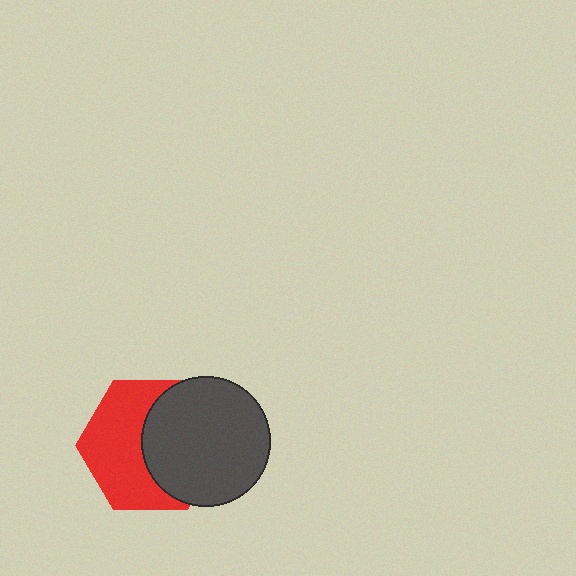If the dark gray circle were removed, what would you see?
You would see the complete red hexagon.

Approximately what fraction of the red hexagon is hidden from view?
Roughly 46% of the red hexagon is hidden behind the dark gray circle.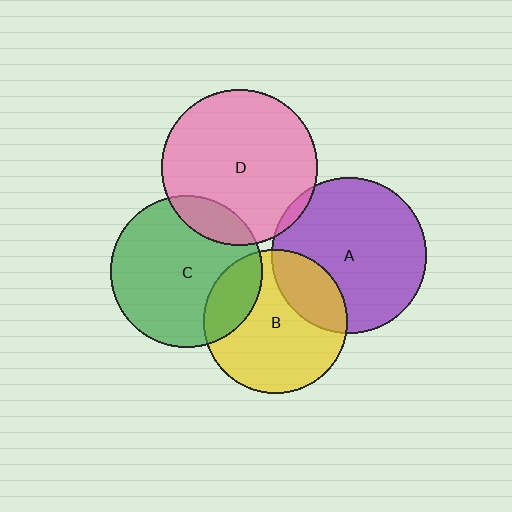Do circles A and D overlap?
Yes.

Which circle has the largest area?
Circle D (pink).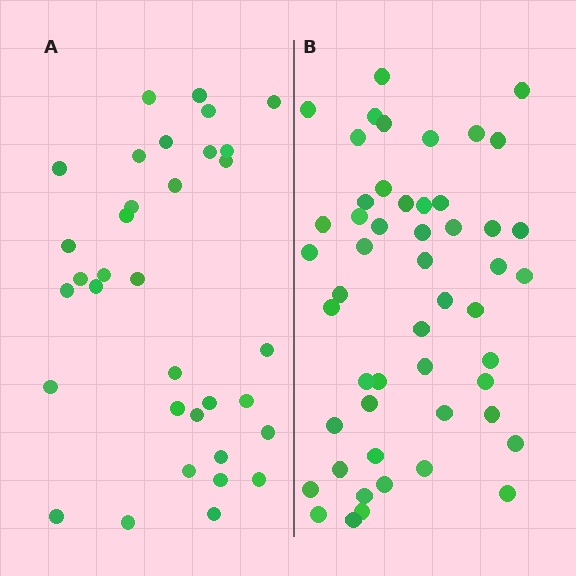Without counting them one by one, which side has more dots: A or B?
Region B (the right region) has more dots.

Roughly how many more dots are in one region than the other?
Region B has approximately 15 more dots than region A.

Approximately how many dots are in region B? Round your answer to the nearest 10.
About 50 dots. (The exact count is 51, which rounds to 50.)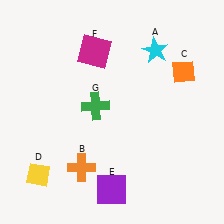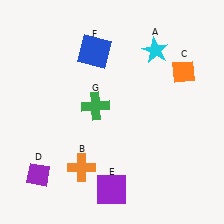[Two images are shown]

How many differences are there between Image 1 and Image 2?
There are 2 differences between the two images.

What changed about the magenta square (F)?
In Image 1, F is magenta. In Image 2, it changed to blue.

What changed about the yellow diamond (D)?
In Image 1, D is yellow. In Image 2, it changed to purple.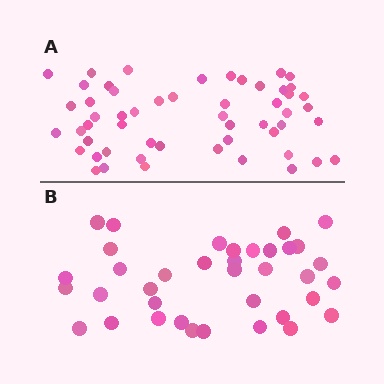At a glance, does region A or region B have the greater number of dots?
Region A (the top region) has more dots.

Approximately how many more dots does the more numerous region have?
Region A has approximately 15 more dots than region B.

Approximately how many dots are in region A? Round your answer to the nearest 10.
About 50 dots. (The exact count is 54, which rounds to 50.)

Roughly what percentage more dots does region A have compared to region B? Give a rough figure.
About 45% more.